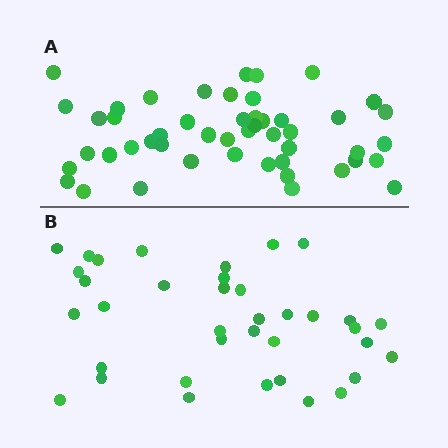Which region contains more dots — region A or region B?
Region A (the top region) has more dots.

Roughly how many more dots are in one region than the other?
Region A has roughly 12 or so more dots than region B.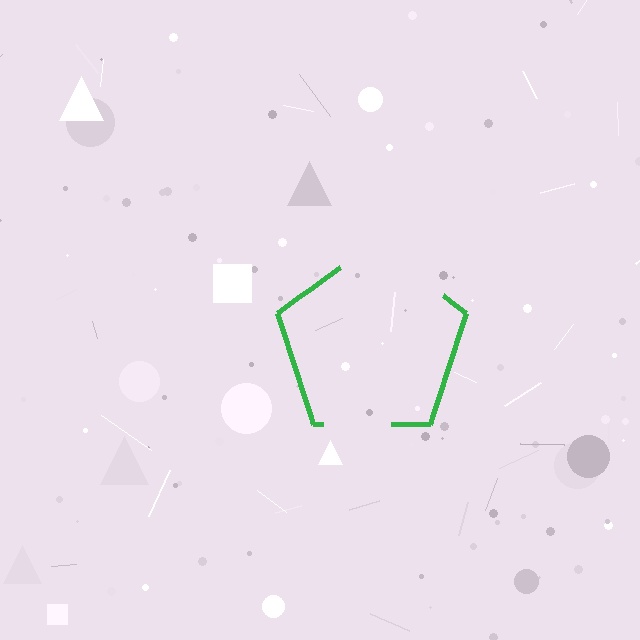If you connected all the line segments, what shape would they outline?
They would outline a pentagon.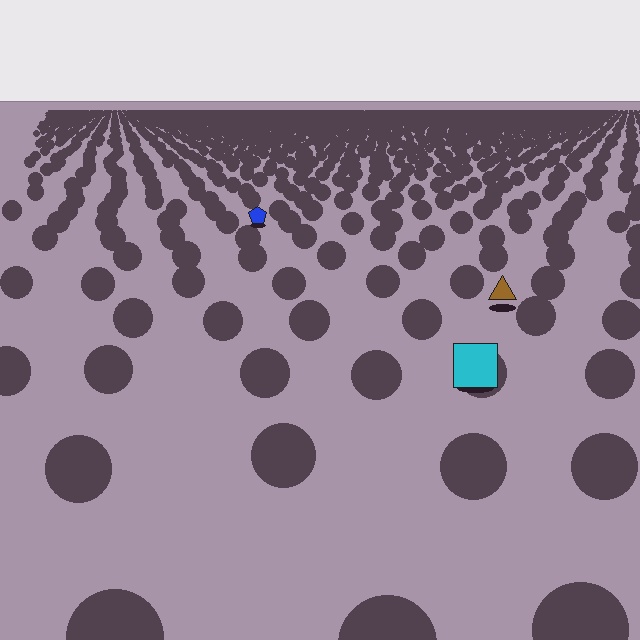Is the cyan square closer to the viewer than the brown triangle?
Yes. The cyan square is closer — you can tell from the texture gradient: the ground texture is coarser near it.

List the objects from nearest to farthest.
From nearest to farthest: the cyan square, the brown triangle, the blue pentagon.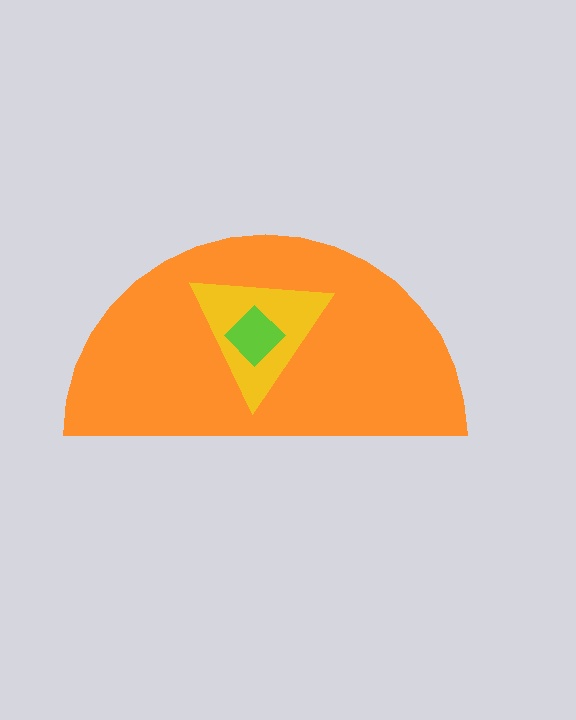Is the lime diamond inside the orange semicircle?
Yes.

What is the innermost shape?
The lime diamond.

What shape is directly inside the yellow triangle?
The lime diamond.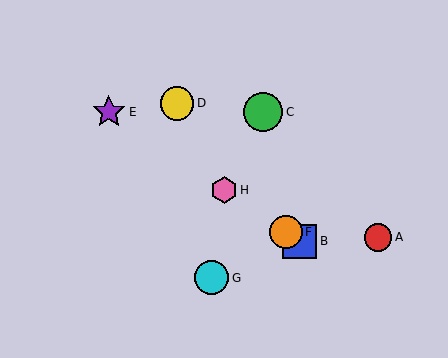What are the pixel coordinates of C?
Object C is at (263, 112).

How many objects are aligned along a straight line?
4 objects (B, E, F, H) are aligned along a straight line.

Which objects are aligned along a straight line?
Objects B, E, F, H are aligned along a straight line.